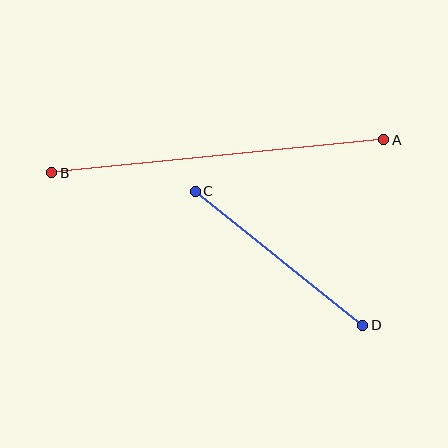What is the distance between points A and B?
The distance is approximately 334 pixels.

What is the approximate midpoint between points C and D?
The midpoint is at approximately (279, 258) pixels.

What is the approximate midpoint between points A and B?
The midpoint is at approximately (218, 156) pixels.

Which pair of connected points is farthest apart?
Points A and B are farthest apart.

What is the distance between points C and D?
The distance is approximately 215 pixels.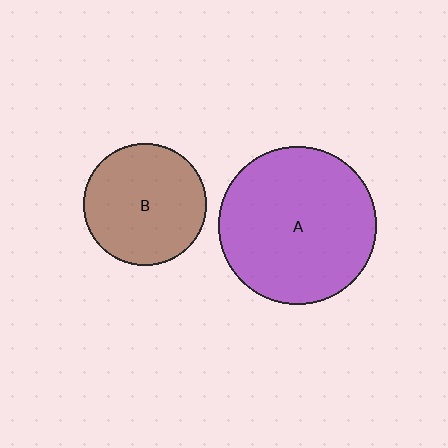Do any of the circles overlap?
No, none of the circles overlap.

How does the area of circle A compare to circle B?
Approximately 1.7 times.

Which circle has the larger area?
Circle A (purple).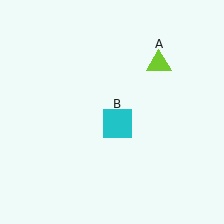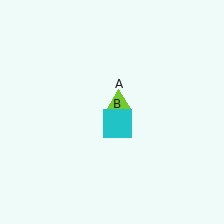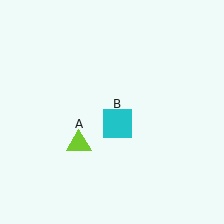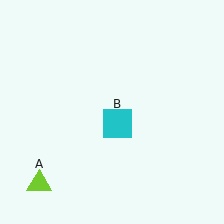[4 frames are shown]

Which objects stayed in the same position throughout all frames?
Cyan square (object B) remained stationary.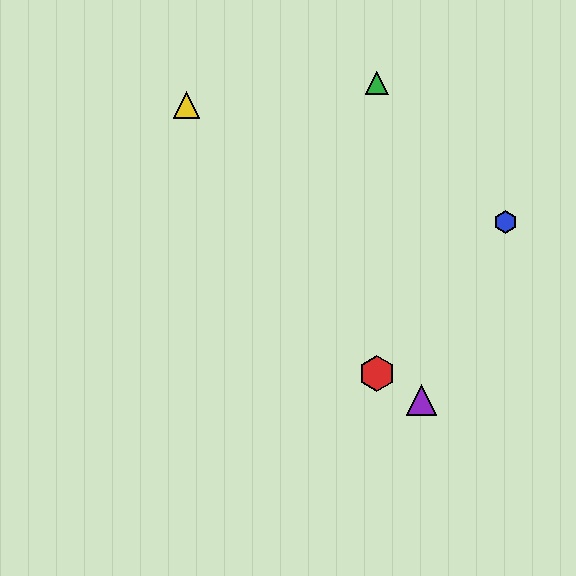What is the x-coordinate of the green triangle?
The green triangle is at x≈377.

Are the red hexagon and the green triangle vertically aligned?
Yes, both are at x≈377.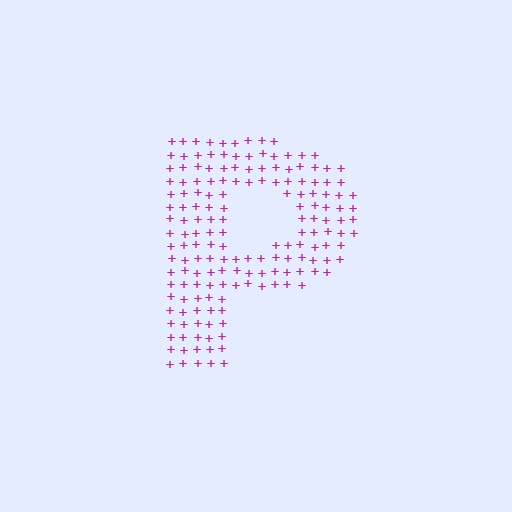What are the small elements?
The small elements are plus signs.